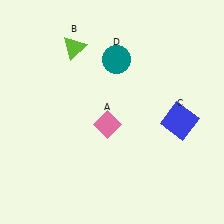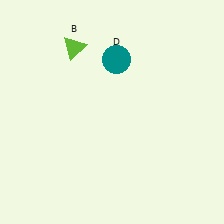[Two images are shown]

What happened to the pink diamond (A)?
The pink diamond (A) was removed in Image 2. It was in the bottom-left area of Image 1.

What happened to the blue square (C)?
The blue square (C) was removed in Image 2. It was in the bottom-right area of Image 1.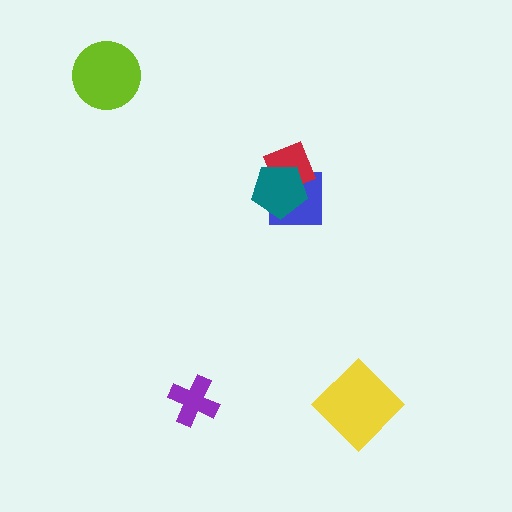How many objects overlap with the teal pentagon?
2 objects overlap with the teal pentagon.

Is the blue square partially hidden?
Yes, it is partially covered by another shape.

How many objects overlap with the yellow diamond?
0 objects overlap with the yellow diamond.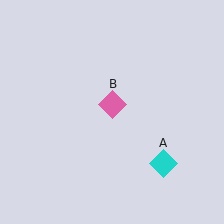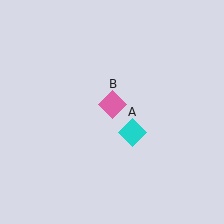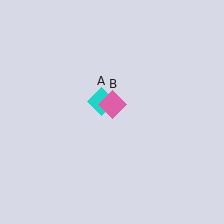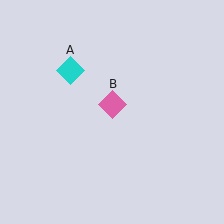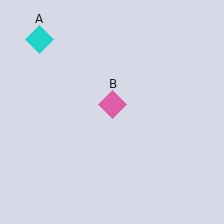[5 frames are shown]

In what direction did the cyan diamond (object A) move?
The cyan diamond (object A) moved up and to the left.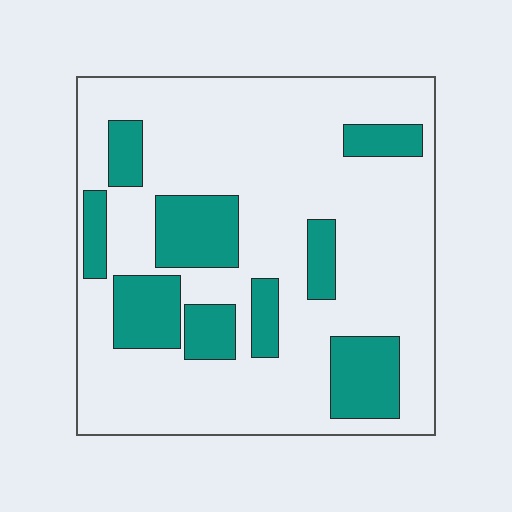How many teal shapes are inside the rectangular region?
9.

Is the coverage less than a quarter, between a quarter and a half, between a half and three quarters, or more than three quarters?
Less than a quarter.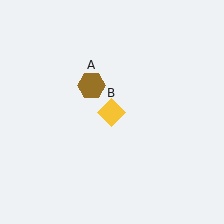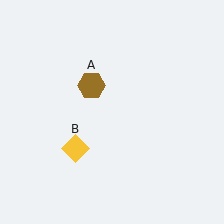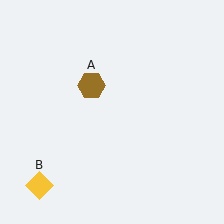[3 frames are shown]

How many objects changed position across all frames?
1 object changed position: yellow diamond (object B).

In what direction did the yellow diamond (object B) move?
The yellow diamond (object B) moved down and to the left.